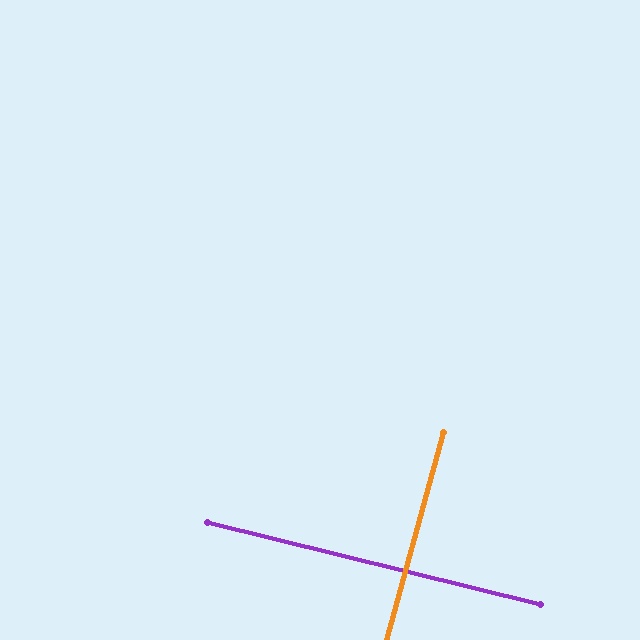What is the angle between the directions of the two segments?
Approximately 89 degrees.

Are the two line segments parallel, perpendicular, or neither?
Perpendicular — they meet at approximately 89°.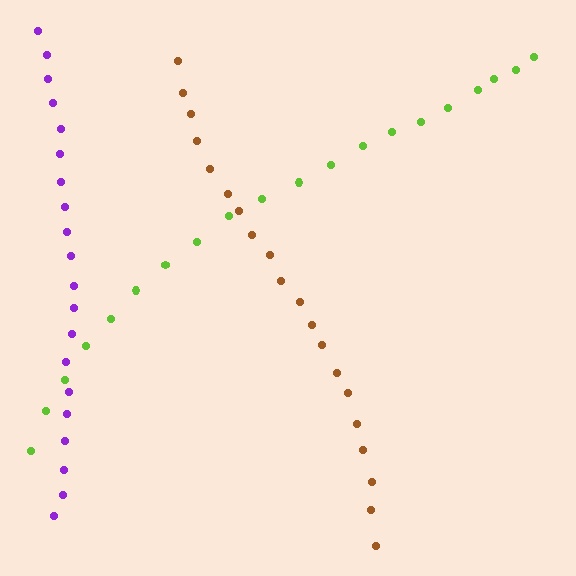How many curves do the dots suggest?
There are 3 distinct paths.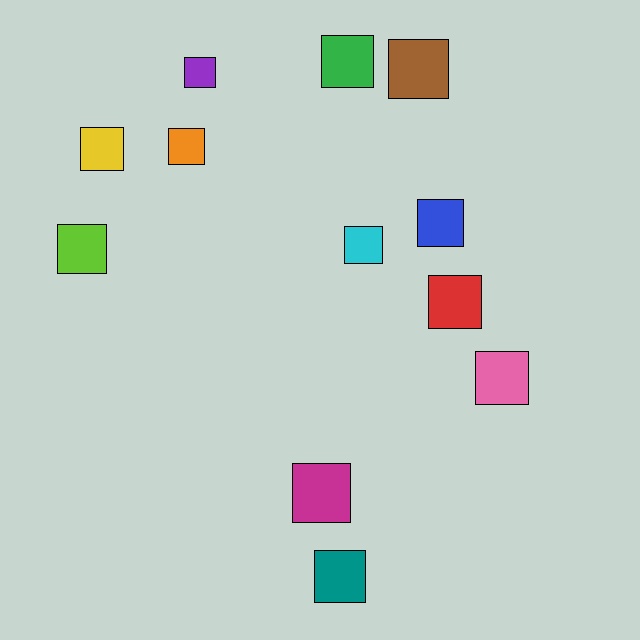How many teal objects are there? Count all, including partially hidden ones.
There is 1 teal object.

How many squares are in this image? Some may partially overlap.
There are 12 squares.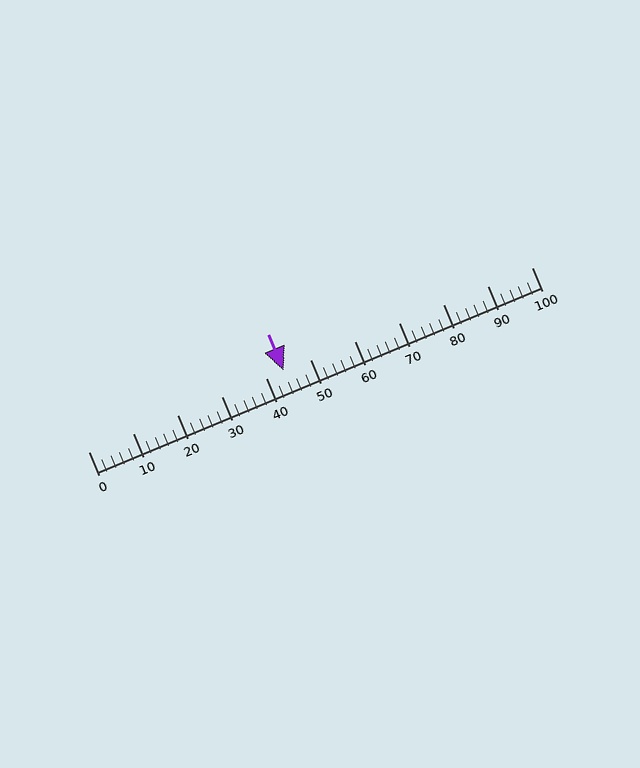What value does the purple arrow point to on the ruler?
The purple arrow points to approximately 44.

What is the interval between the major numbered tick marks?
The major tick marks are spaced 10 units apart.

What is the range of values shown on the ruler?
The ruler shows values from 0 to 100.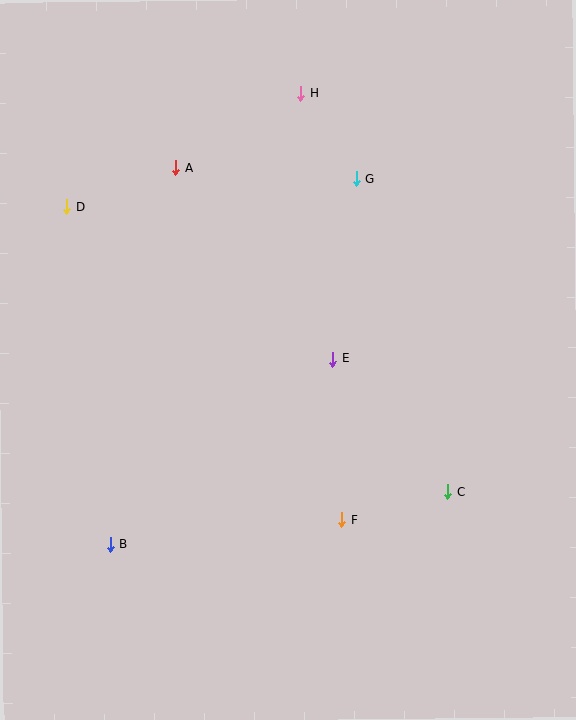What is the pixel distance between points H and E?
The distance between H and E is 268 pixels.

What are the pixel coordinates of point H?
Point H is at (301, 93).